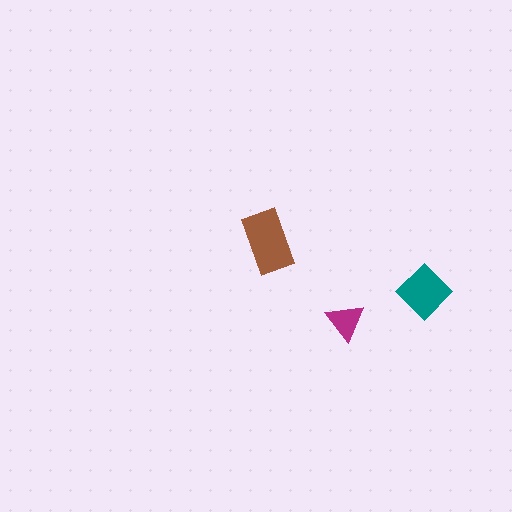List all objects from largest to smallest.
The brown rectangle, the teal diamond, the magenta triangle.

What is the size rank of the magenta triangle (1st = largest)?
3rd.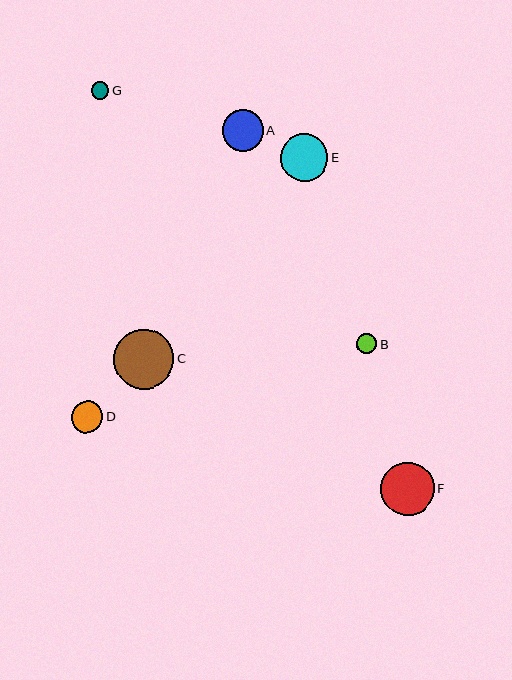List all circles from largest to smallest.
From largest to smallest: C, F, E, A, D, B, G.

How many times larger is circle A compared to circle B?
Circle A is approximately 2.0 times the size of circle B.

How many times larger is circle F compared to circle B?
Circle F is approximately 2.6 times the size of circle B.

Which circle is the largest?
Circle C is the largest with a size of approximately 60 pixels.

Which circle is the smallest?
Circle G is the smallest with a size of approximately 17 pixels.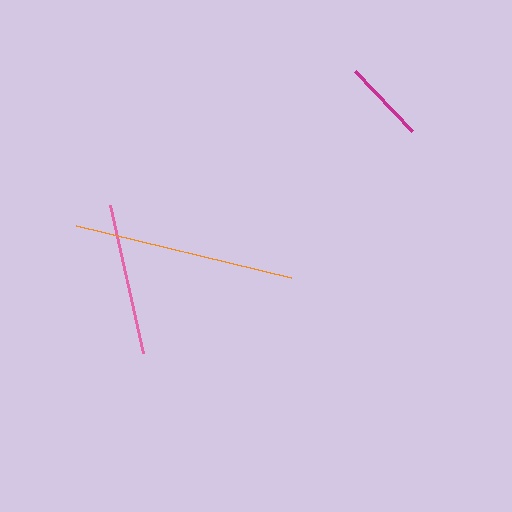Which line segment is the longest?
The orange line is the longest at approximately 221 pixels.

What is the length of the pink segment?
The pink segment is approximately 152 pixels long.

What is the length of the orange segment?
The orange segment is approximately 221 pixels long.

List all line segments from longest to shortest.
From longest to shortest: orange, pink, magenta.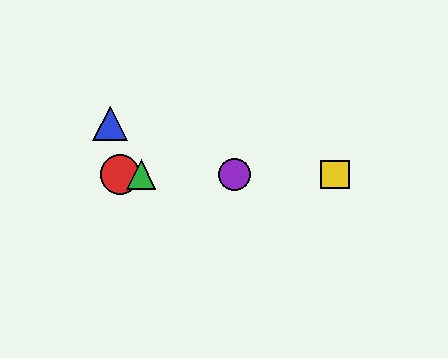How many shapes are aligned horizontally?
4 shapes (the red circle, the green triangle, the yellow square, the purple circle) are aligned horizontally.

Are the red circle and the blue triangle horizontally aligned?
No, the red circle is at y≈175 and the blue triangle is at y≈123.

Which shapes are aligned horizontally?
The red circle, the green triangle, the yellow square, the purple circle are aligned horizontally.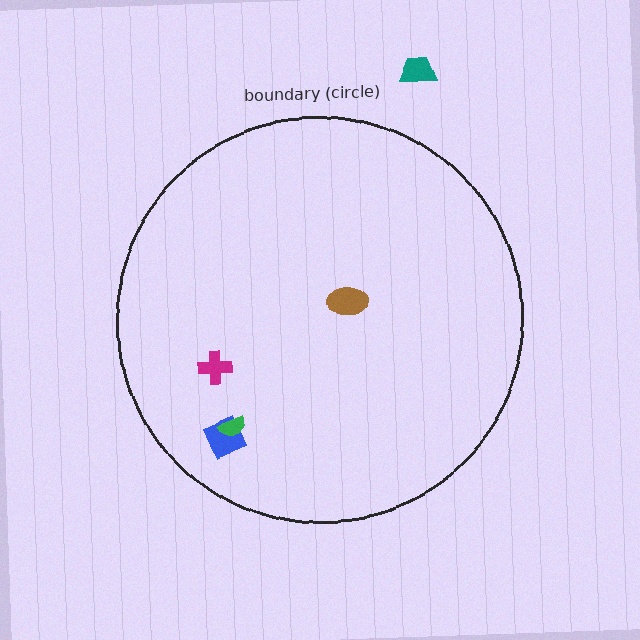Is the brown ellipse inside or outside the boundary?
Inside.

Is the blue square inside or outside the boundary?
Inside.